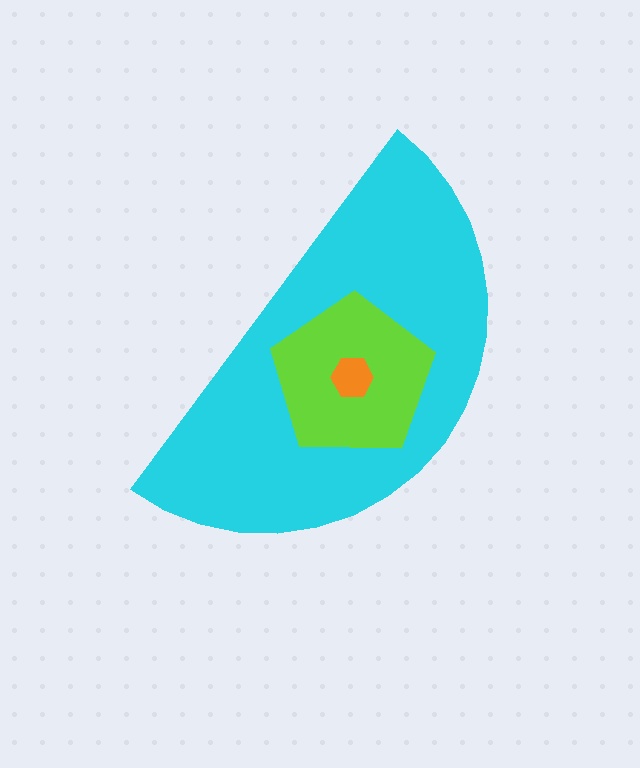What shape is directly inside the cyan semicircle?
The lime pentagon.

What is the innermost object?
The orange hexagon.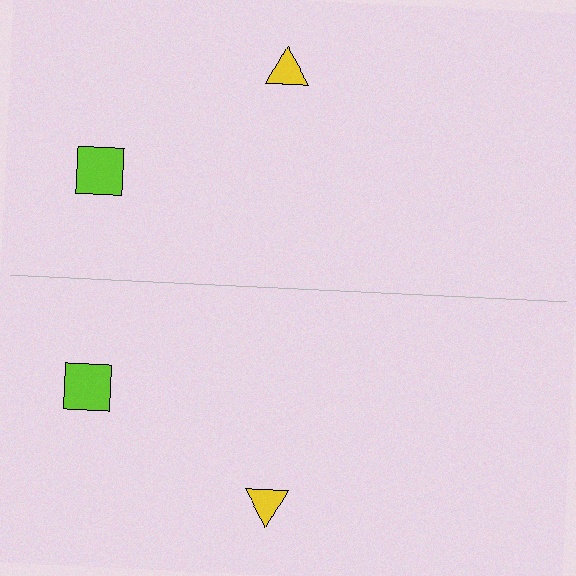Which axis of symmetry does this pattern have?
The pattern has a horizontal axis of symmetry running through the center of the image.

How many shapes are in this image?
There are 4 shapes in this image.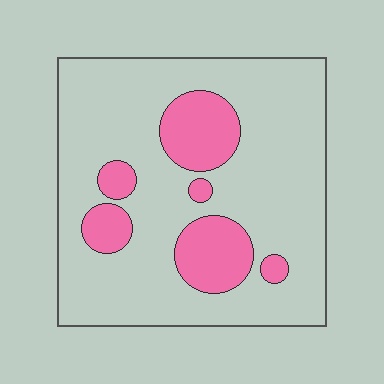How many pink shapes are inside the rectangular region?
6.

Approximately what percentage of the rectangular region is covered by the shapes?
Approximately 20%.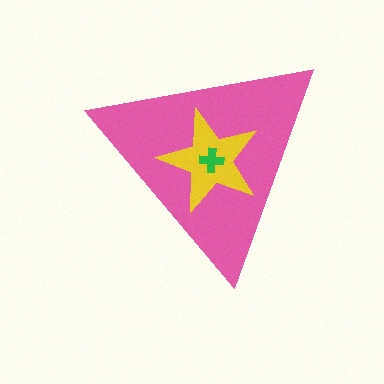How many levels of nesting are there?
3.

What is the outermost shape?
The pink triangle.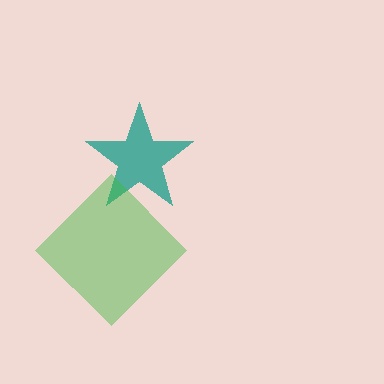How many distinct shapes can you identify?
There are 2 distinct shapes: a teal star, a green diamond.